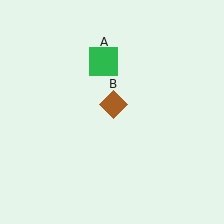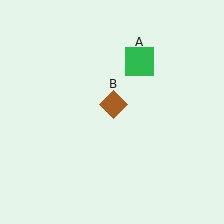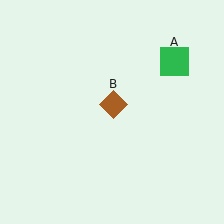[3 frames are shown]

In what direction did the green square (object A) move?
The green square (object A) moved right.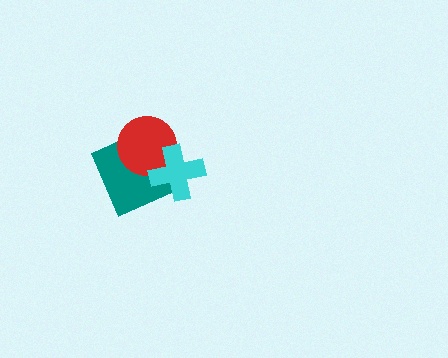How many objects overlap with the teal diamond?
2 objects overlap with the teal diamond.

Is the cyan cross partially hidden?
No, no other shape covers it.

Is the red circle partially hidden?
Yes, it is partially covered by another shape.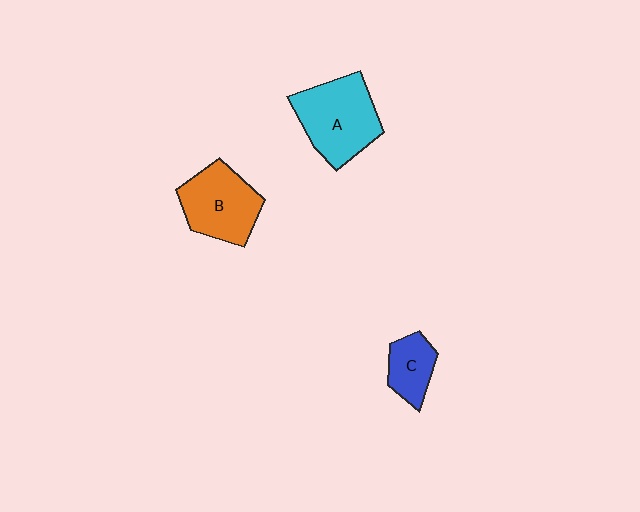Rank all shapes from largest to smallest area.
From largest to smallest: A (cyan), B (orange), C (blue).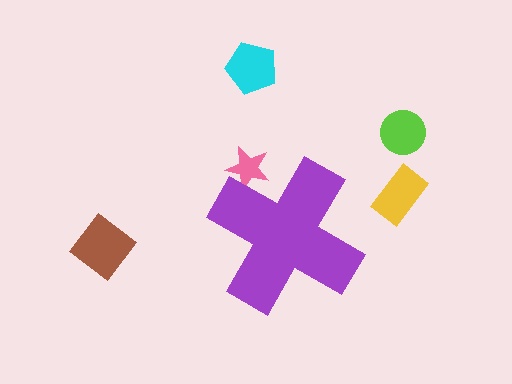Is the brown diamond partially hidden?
No, the brown diamond is fully visible.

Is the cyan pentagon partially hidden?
No, the cyan pentagon is fully visible.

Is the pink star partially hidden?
Yes, the pink star is partially hidden behind the purple cross.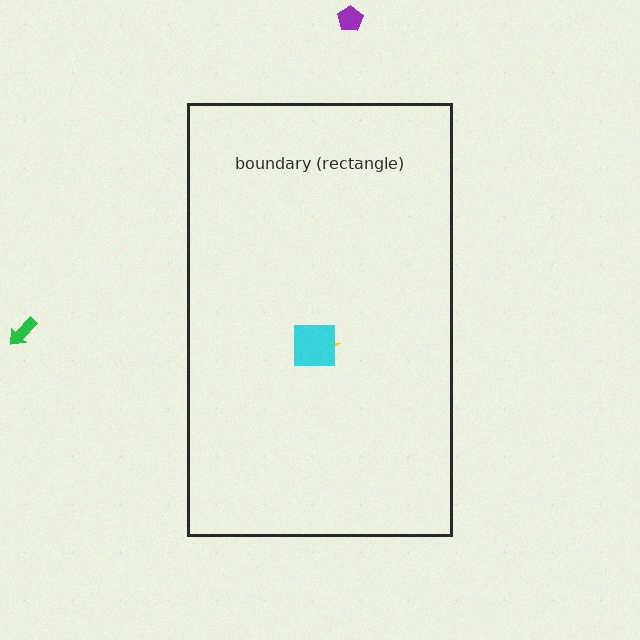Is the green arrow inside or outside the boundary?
Outside.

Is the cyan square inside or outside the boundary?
Inside.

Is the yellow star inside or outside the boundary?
Inside.